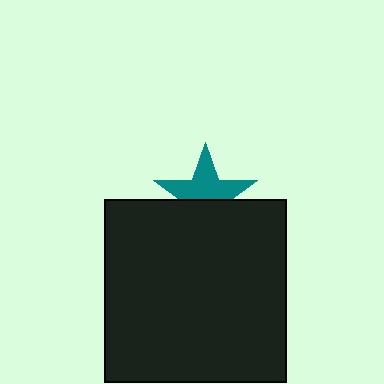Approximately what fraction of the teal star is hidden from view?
Roughly 42% of the teal star is hidden behind the black square.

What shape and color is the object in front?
The object in front is a black square.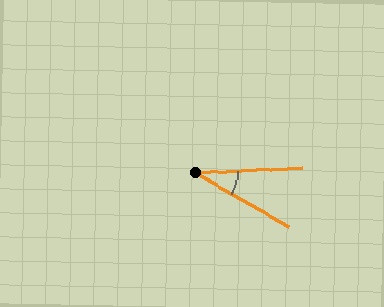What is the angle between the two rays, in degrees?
Approximately 33 degrees.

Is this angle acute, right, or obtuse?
It is acute.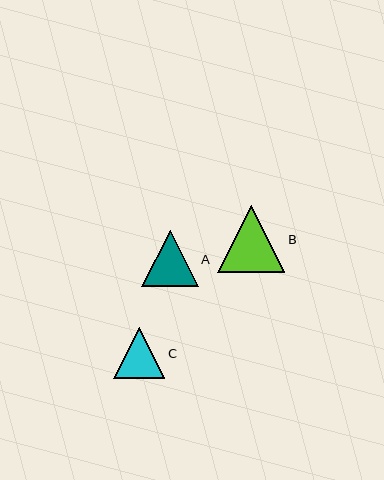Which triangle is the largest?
Triangle B is the largest with a size of approximately 67 pixels.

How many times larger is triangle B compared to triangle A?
Triangle B is approximately 1.2 times the size of triangle A.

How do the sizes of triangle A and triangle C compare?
Triangle A and triangle C are approximately the same size.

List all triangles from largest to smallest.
From largest to smallest: B, A, C.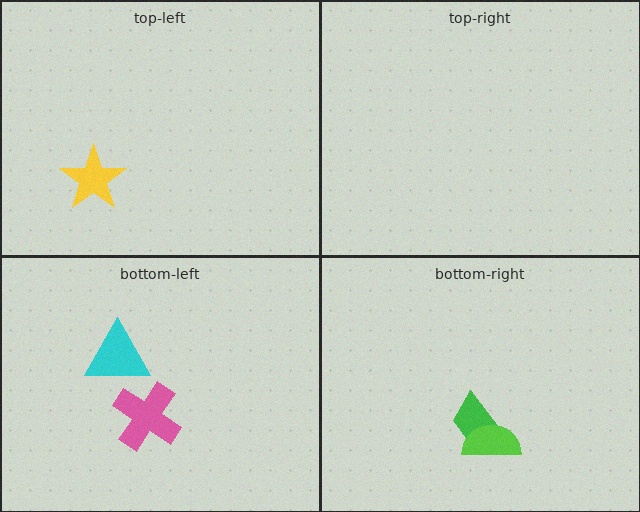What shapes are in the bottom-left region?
The cyan triangle, the pink cross.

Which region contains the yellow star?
The top-left region.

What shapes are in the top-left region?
The yellow star.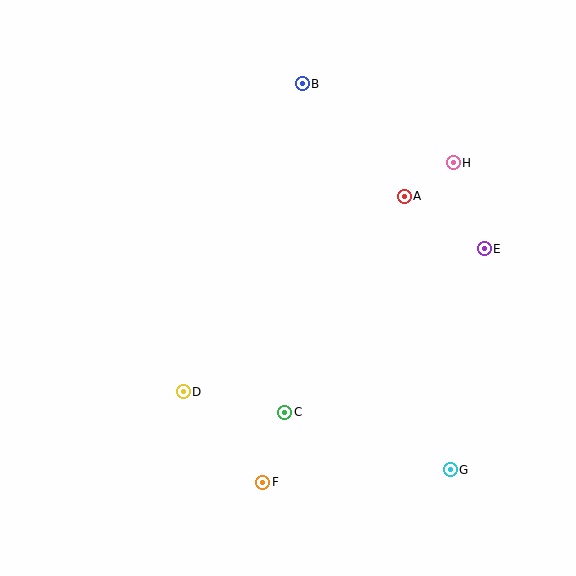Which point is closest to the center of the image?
Point C at (285, 412) is closest to the center.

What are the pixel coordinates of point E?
Point E is at (484, 249).